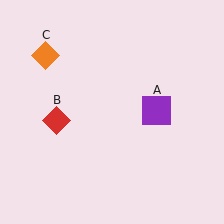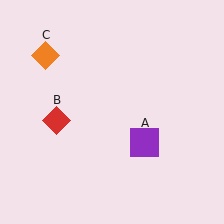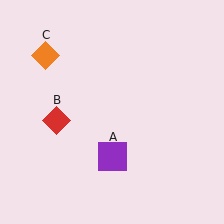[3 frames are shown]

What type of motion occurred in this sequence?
The purple square (object A) rotated clockwise around the center of the scene.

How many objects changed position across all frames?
1 object changed position: purple square (object A).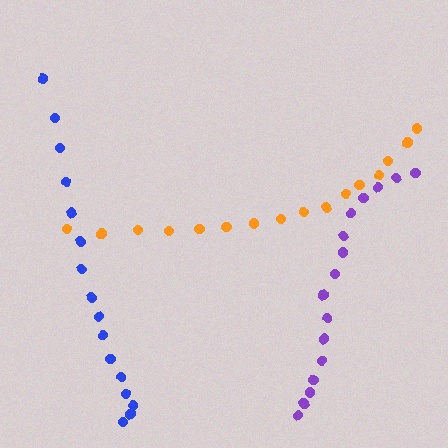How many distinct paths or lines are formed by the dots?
There are 3 distinct paths.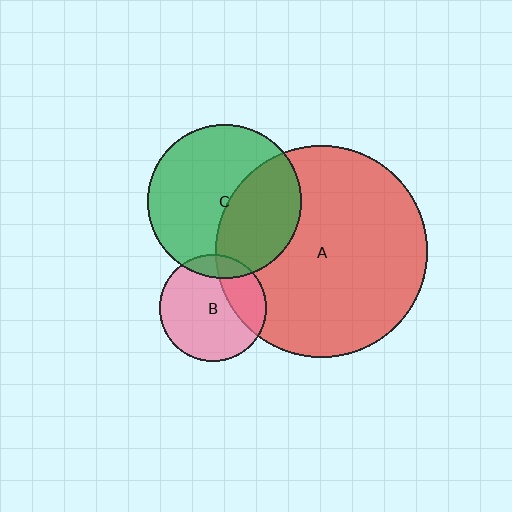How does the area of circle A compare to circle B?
Approximately 3.9 times.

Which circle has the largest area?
Circle A (red).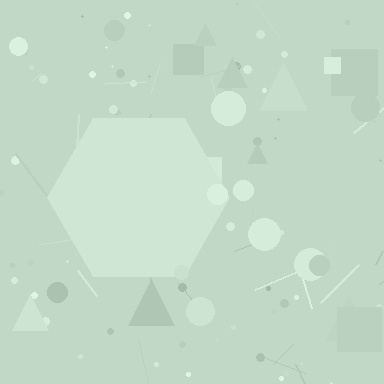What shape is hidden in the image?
A hexagon is hidden in the image.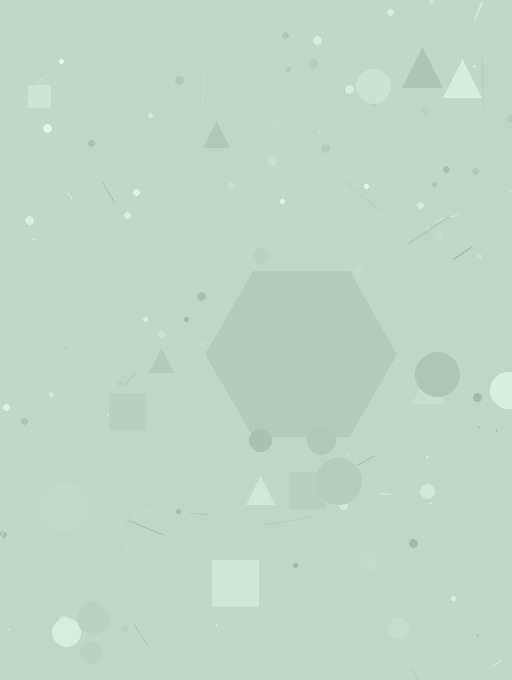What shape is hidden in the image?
A hexagon is hidden in the image.